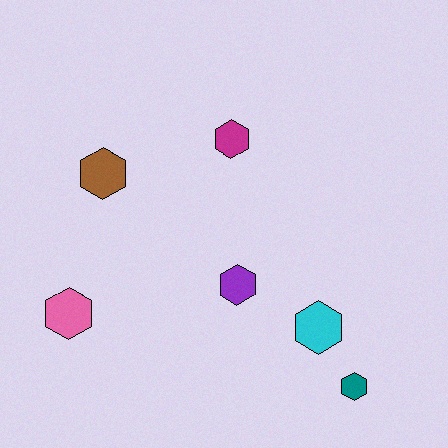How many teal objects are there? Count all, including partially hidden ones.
There is 1 teal object.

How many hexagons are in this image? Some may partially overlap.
There are 6 hexagons.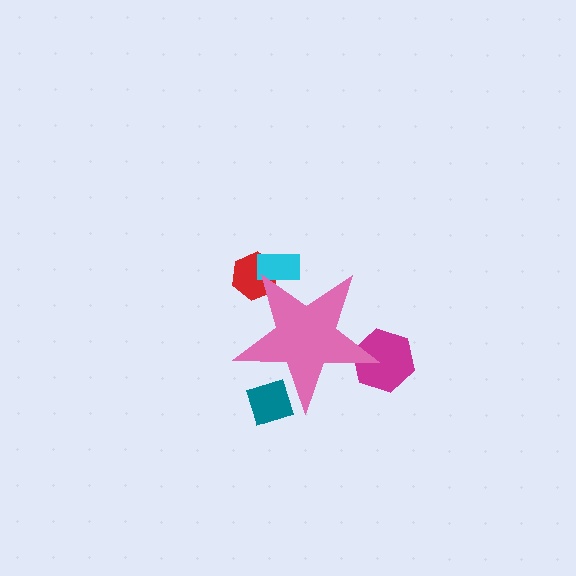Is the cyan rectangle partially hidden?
Yes, the cyan rectangle is partially hidden behind the pink star.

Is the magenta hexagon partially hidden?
Yes, the magenta hexagon is partially hidden behind the pink star.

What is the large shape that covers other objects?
A pink star.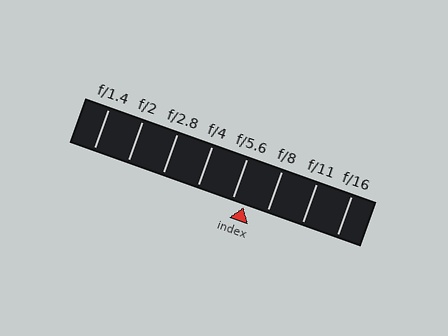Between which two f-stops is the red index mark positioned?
The index mark is between f/5.6 and f/8.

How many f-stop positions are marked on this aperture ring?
There are 8 f-stop positions marked.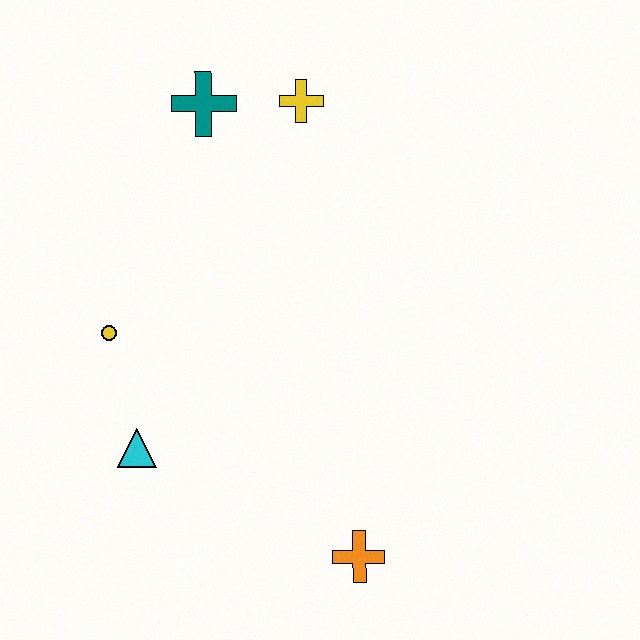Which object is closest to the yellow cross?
The teal cross is closest to the yellow cross.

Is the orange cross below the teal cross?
Yes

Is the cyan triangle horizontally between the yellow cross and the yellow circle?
Yes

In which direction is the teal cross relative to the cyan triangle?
The teal cross is above the cyan triangle.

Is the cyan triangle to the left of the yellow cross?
Yes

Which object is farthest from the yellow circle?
The orange cross is farthest from the yellow circle.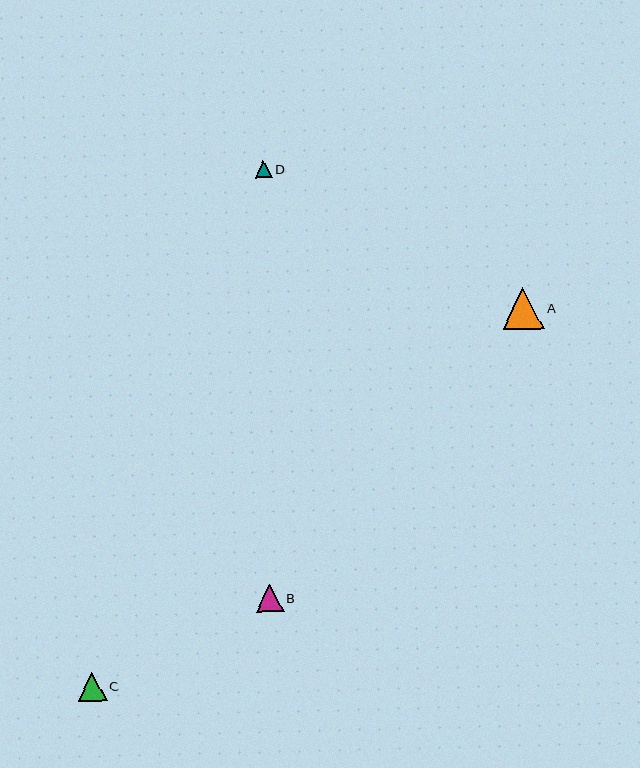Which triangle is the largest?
Triangle A is the largest with a size of approximately 42 pixels.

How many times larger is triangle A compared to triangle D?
Triangle A is approximately 2.4 times the size of triangle D.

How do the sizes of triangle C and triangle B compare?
Triangle C and triangle B are approximately the same size.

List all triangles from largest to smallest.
From largest to smallest: A, C, B, D.